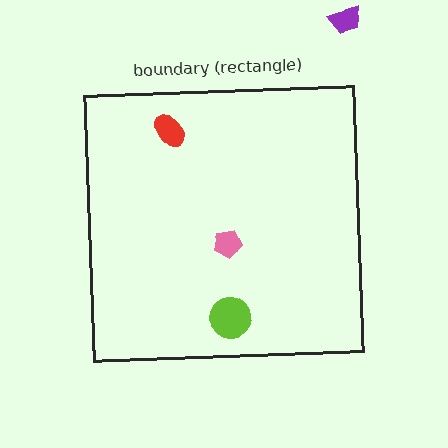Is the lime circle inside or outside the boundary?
Inside.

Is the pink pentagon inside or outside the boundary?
Inside.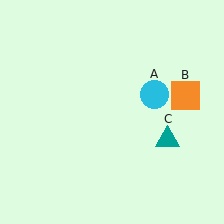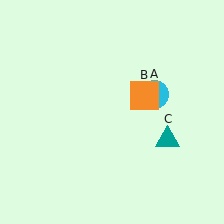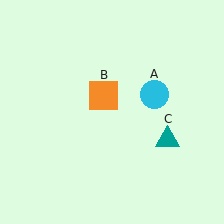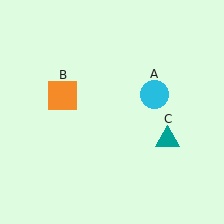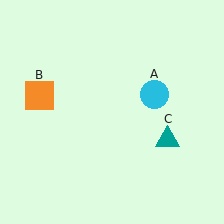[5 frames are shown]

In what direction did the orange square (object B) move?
The orange square (object B) moved left.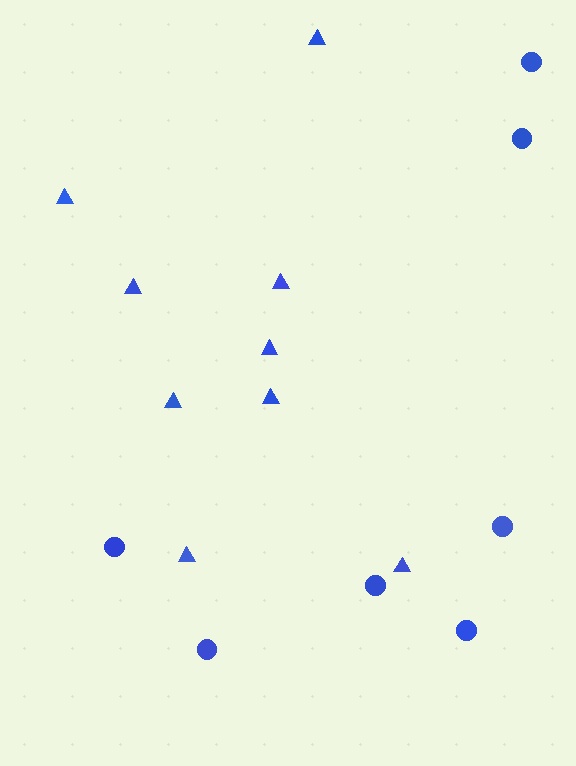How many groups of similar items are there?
There are 2 groups: one group of circles (7) and one group of triangles (9).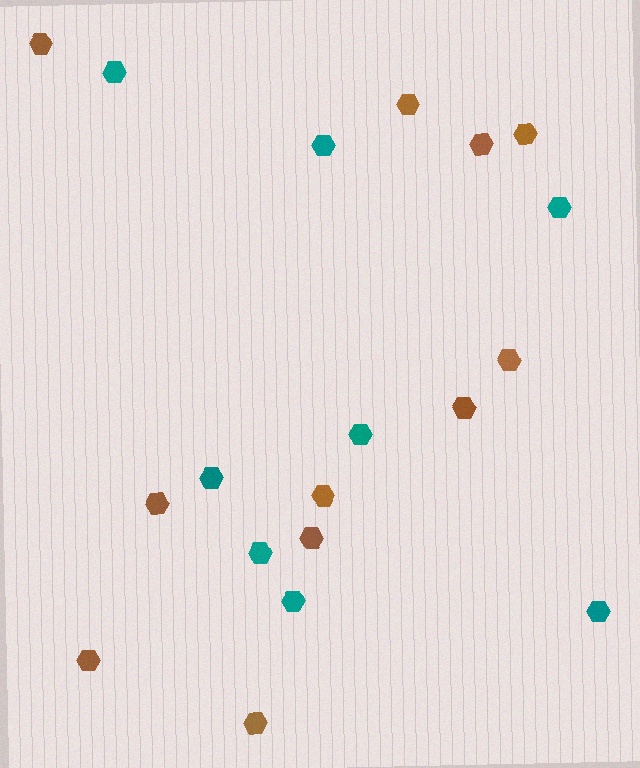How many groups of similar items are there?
There are 2 groups: one group of teal hexagons (8) and one group of brown hexagons (11).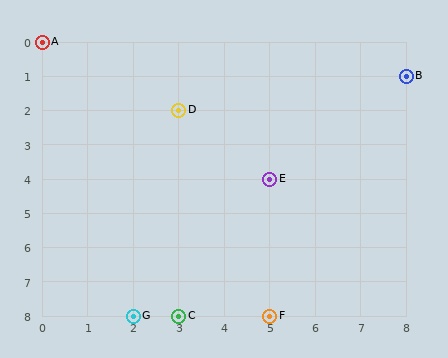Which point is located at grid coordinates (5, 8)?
Point F is at (5, 8).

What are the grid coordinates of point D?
Point D is at grid coordinates (3, 2).